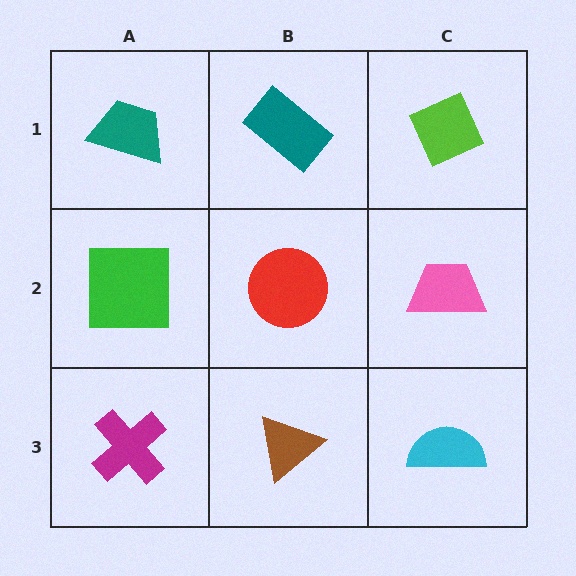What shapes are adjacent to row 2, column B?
A teal rectangle (row 1, column B), a brown triangle (row 3, column B), a green square (row 2, column A), a pink trapezoid (row 2, column C).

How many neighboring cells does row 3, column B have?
3.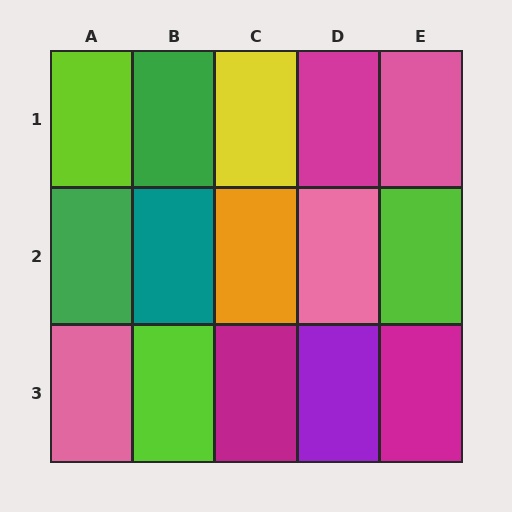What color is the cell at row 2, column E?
Lime.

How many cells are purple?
1 cell is purple.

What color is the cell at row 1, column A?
Lime.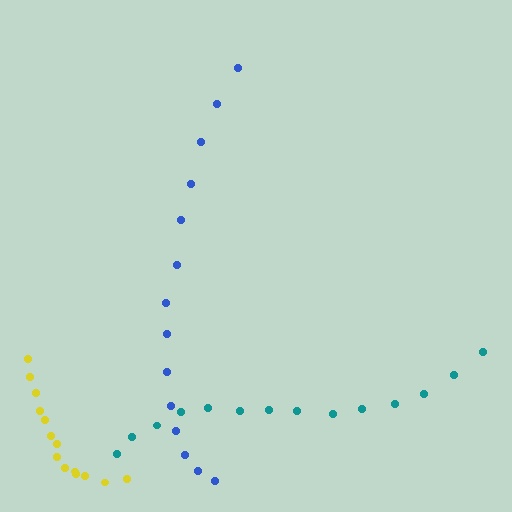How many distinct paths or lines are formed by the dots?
There are 3 distinct paths.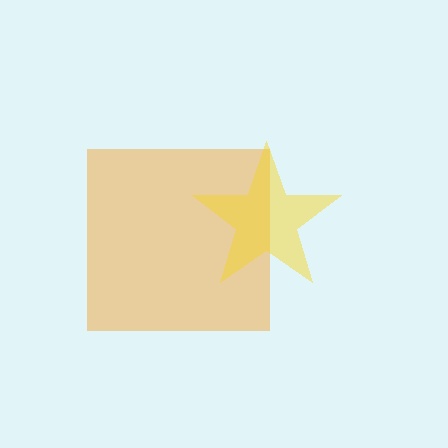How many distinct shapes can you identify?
There are 2 distinct shapes: an orange square, a yellow star.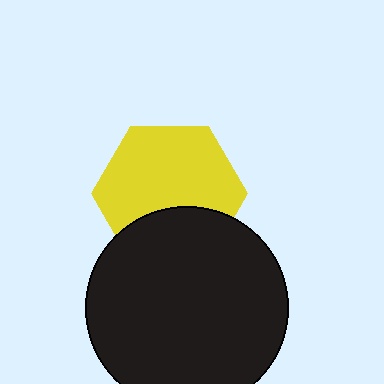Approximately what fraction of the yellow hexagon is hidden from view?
Roughly 31% of the yellow hexagon is hidden behind the black circle.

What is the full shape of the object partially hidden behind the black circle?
The partially hidden object is a yellow hexagon.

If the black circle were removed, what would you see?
You would see the complete yellow hexagon.